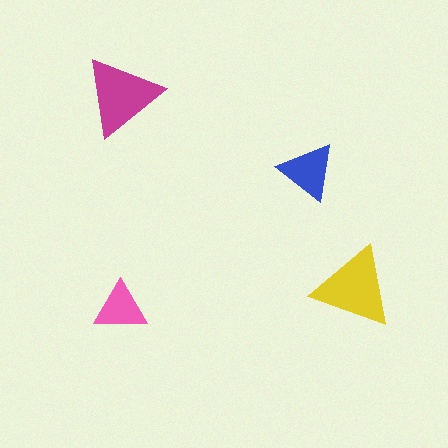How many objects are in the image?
There are 4 objects in the image.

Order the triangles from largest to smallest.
the yellow one, the magenta one, the blue one, the pink one.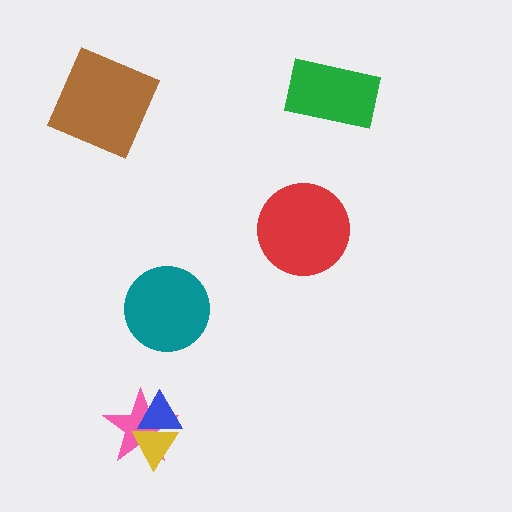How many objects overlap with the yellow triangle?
2 objects overlap with the yellow triangle.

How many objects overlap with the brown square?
0 objects overlap with the brown square.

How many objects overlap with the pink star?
2 objects overlap with the pink star.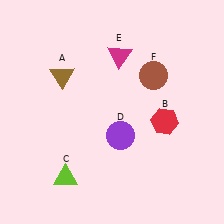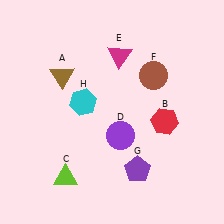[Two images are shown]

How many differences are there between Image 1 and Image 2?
There are 2 differences between the two images.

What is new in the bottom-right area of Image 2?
A purple pentagon (G) was added in the bottom-right area of Image 2.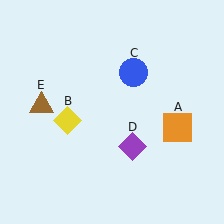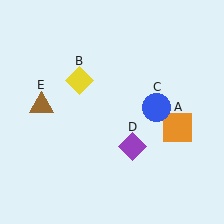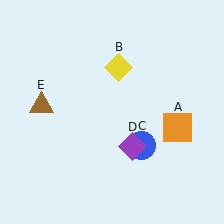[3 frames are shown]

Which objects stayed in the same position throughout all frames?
Orange square (object A) and purple diamond (object D) and brown triangle (object E) remained stationary.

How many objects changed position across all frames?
2 objects changed position: yellow diamond (object B), blue circle (object C).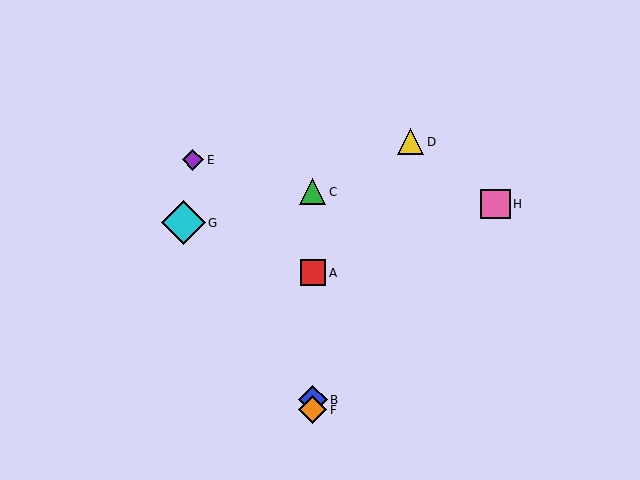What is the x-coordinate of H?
Object H is at x≈496.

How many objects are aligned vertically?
4 objects (A, B, C, F) are aligned vertically.